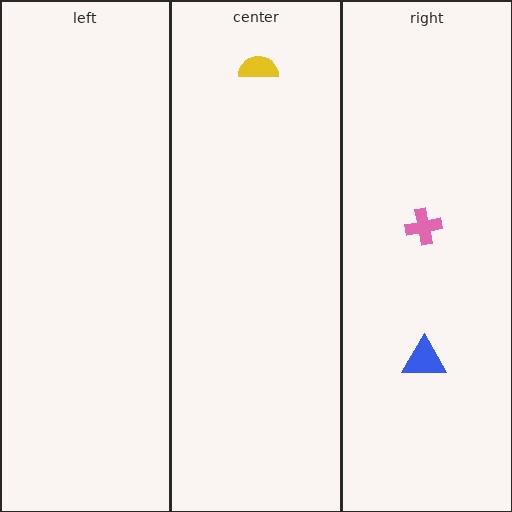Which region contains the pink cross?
The right region.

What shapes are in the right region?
The pink cross, the blue triangle.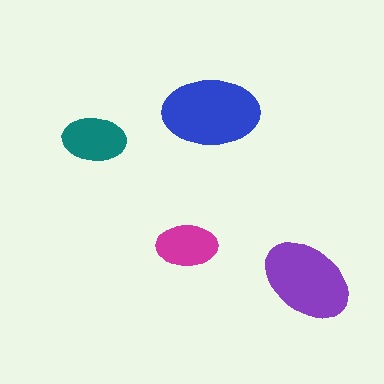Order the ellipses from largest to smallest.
the blue one, the purple one, the teal one, the magenta one.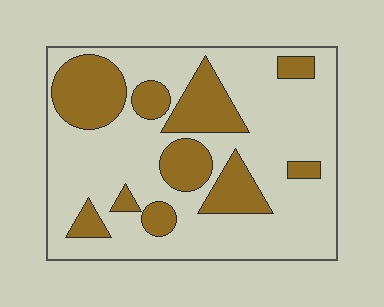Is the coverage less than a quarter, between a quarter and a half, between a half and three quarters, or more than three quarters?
Between a quarter and a half.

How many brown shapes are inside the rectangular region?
10.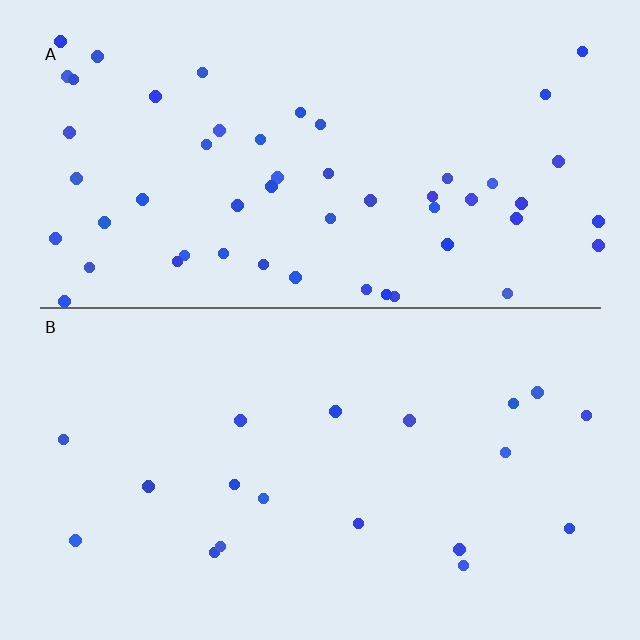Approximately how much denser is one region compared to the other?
Approximately 2.8× — region A over region B.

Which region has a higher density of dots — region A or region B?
A (the top).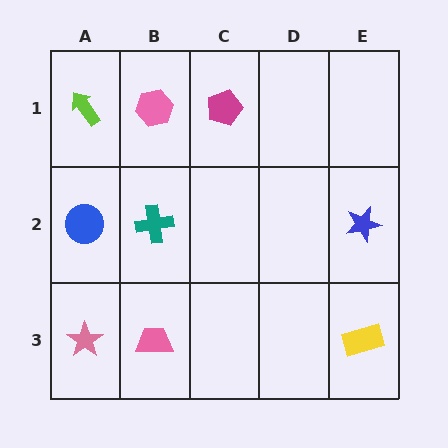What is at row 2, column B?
A teal cross.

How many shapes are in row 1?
3 shapes.